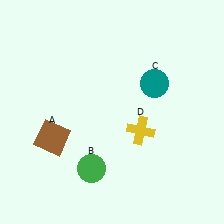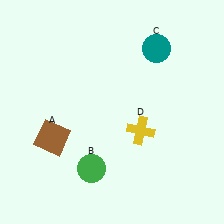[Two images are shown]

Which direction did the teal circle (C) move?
The teal circle (C) moved up.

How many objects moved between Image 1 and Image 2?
1 object moved between the two images.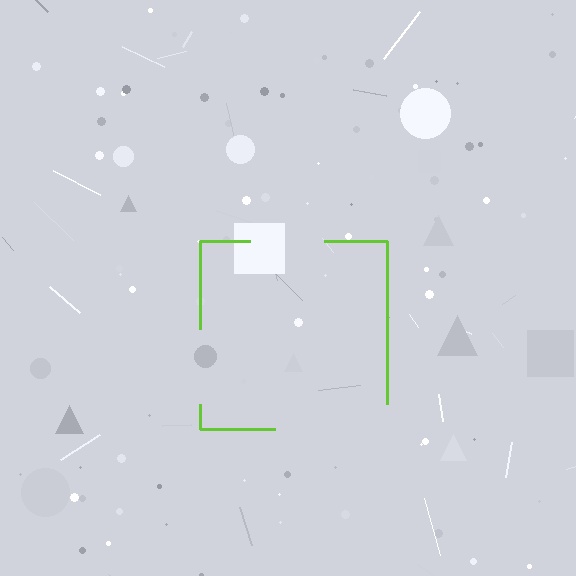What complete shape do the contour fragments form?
The contour fragments form a square.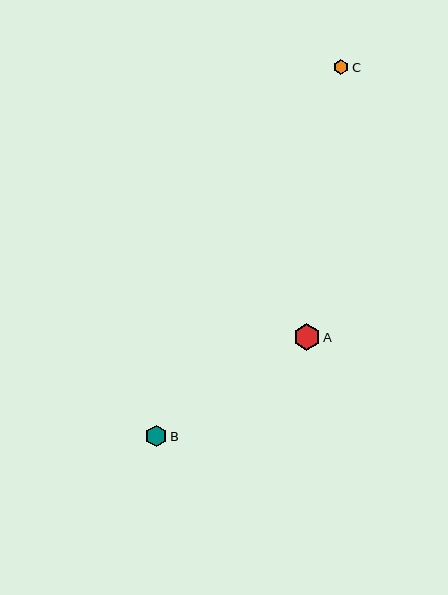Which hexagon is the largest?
Hexagon A is the largest with a size of approximately 27 pixels.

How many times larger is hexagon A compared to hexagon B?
Hexagon A is approximately 1.2 times the size of hexagon B.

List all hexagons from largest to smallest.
From largest to smallest: A, B, C.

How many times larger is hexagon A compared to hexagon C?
Hexagon A is approximately 1.8 times the size of hexagon C.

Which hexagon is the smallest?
Hexagon C is the smallest with a size of approximately 15 pixels.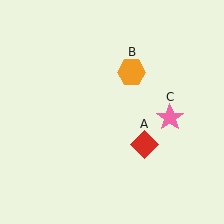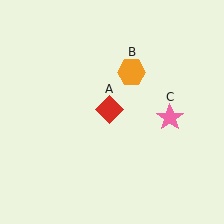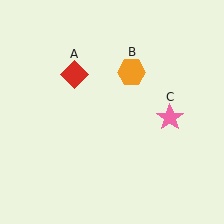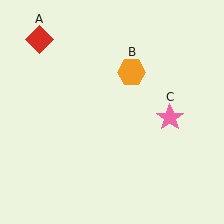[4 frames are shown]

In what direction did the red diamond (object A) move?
The red diamond (object A) moved up and to the left.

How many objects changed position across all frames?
1 object changed position: red diamond (object A).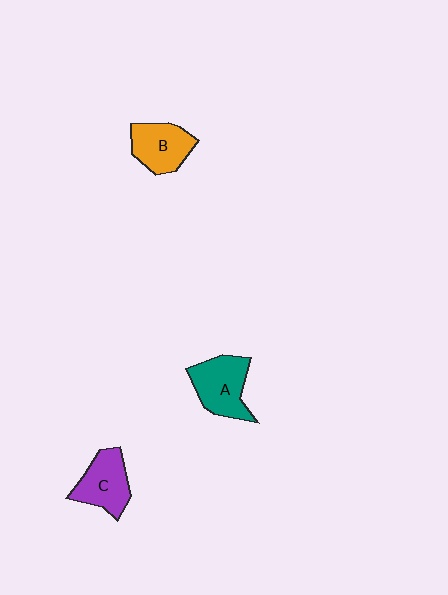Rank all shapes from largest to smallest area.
From largest to smallest: A (teal), C (purple), B (orange).